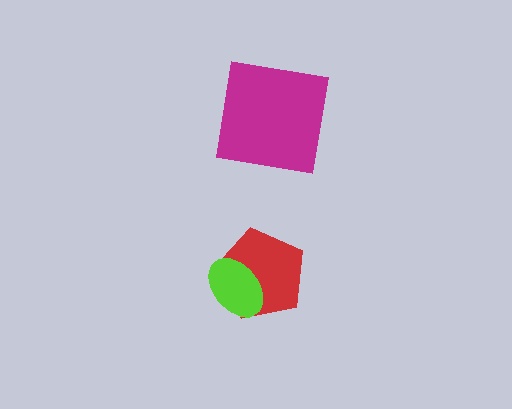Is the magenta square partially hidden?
No, no other shape covers it.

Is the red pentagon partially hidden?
Yes, it is partially covered by another shape.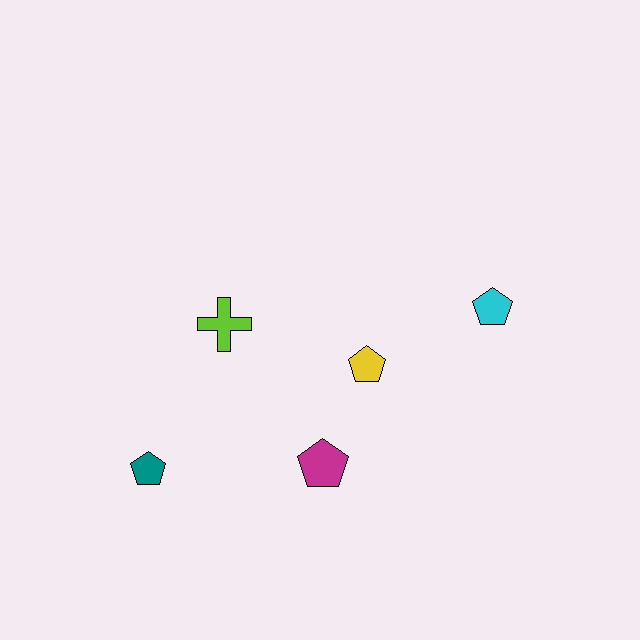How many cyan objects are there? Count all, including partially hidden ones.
There is 1 cyan object.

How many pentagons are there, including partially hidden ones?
There are 4 pentagons.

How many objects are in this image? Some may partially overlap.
There are 5 objects.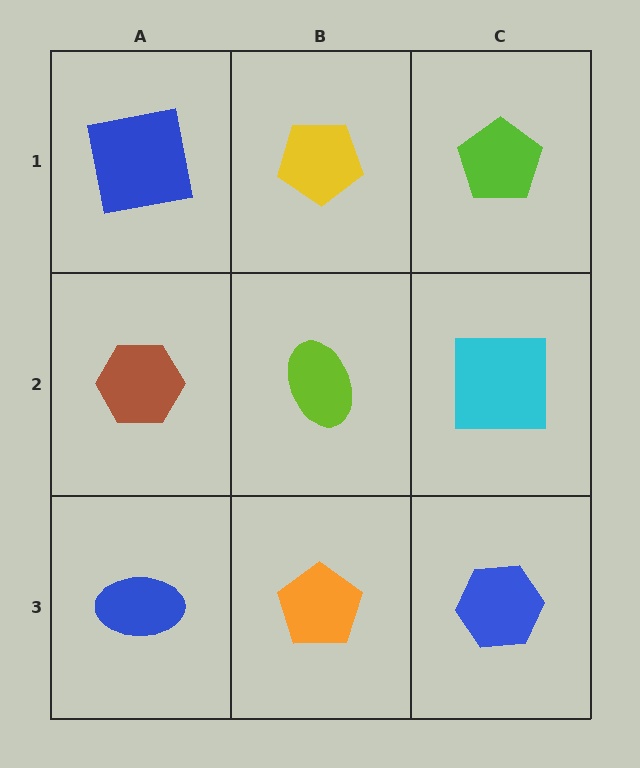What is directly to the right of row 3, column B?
A blue hexagon.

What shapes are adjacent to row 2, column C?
A lime pentagon (row 1, column C), a blue hexagon (row 3, column C), a lime ellipse (row 2, column B).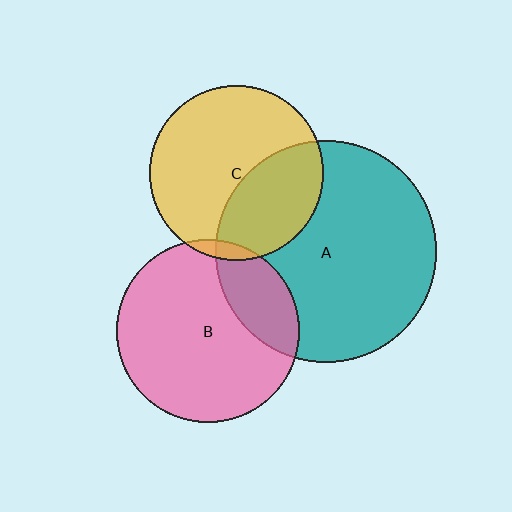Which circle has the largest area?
Circle A (teal).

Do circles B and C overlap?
Yes.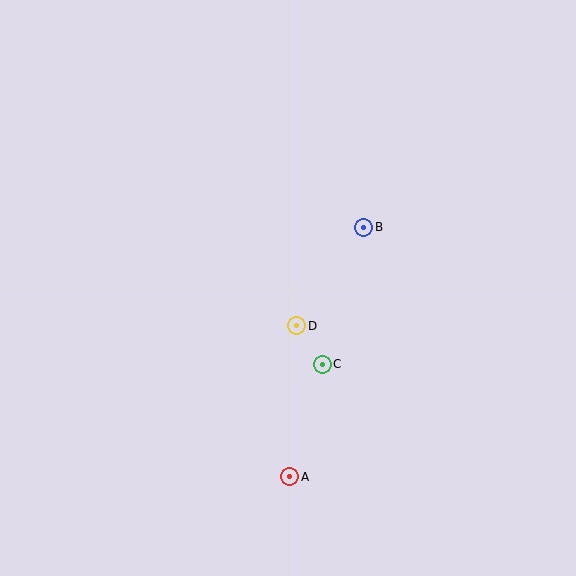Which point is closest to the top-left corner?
Point B is closest to the top-left corner.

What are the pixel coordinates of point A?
Point A is at (290, 477).